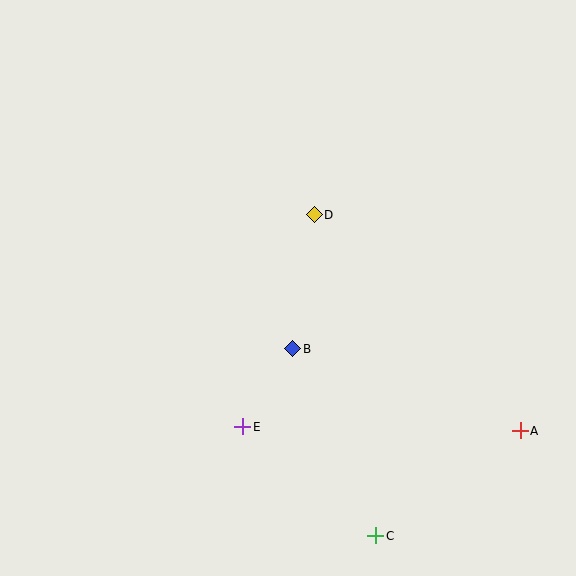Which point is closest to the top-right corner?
Point D is closest to the top-right corner.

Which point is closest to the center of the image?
Point B at (293, 349) is closest to the center.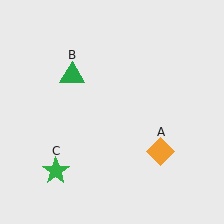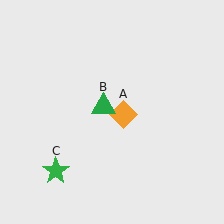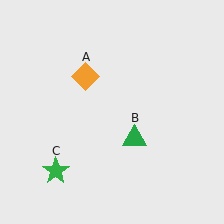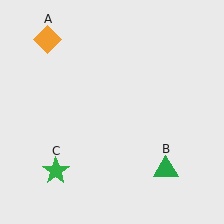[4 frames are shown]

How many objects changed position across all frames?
2 objects changed position: orange diamond (object A), green triangle (object B).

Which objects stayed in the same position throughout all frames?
Green star (object C) remained stationary.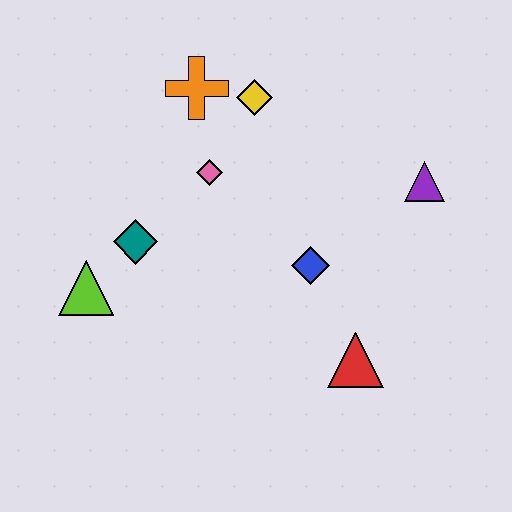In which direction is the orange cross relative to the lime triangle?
The orange cross is above the lime triangle.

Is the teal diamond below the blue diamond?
No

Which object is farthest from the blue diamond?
The lime triangle is farthest from the blue diamond.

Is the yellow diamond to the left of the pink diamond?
No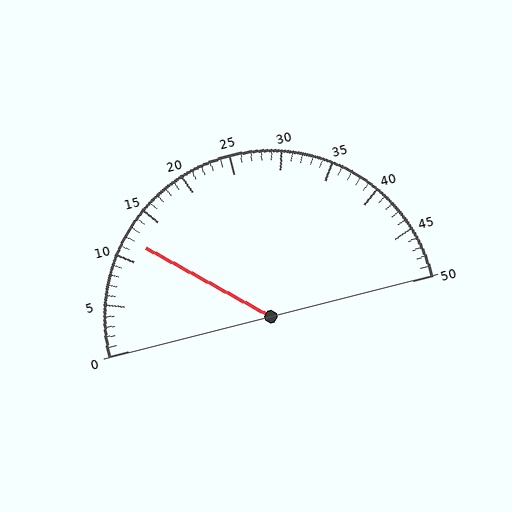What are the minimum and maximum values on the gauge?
The gauge ranges from 0 to 50.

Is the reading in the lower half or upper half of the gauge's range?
The reading is in the lower half of the range (0 to 50).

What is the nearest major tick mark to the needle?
The nearest major tick mark is 10.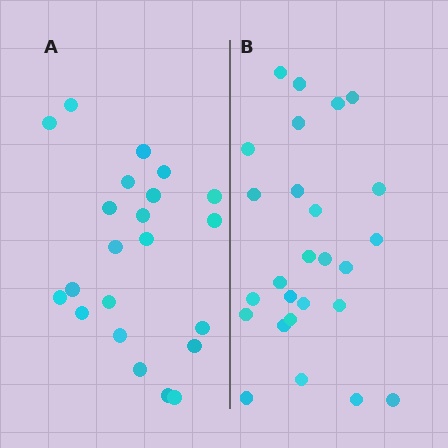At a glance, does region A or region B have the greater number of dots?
Region B (the right region) has more dots.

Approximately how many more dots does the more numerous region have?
Region B has about 4 more dots than region A.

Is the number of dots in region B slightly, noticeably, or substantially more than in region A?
Region B has only slightly more — the two regions are fairly close. The ratio is roughly 1.2 to 1.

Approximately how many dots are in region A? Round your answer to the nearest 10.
About 20 dots. (The exact count is 22, which rounds to 20.)